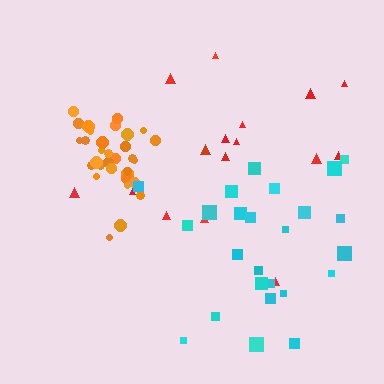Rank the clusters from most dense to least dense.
orange, cyan, red.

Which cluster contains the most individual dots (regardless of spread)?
Orange (33).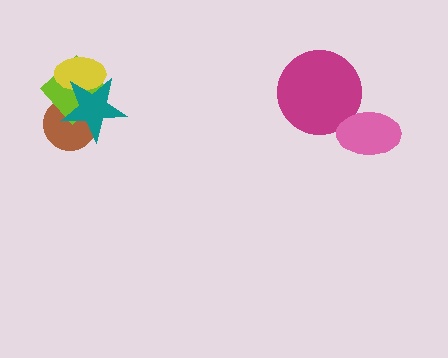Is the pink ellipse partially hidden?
No, no other shape covers it.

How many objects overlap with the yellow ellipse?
2 objects overlap with the yellow ellipse.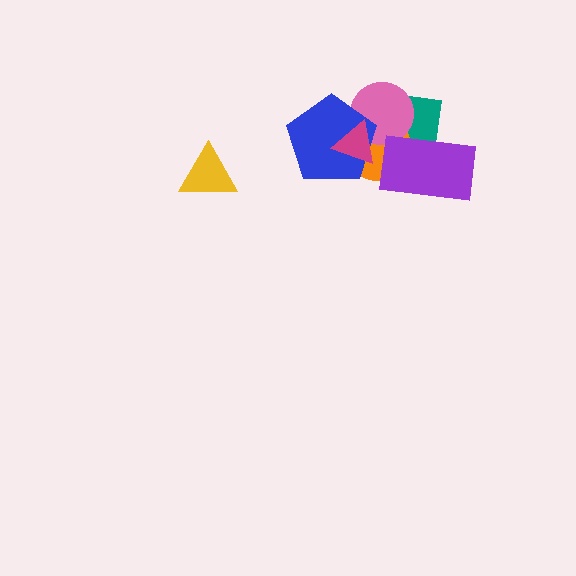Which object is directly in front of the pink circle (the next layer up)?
The blue pentagon is directly in front of the pink circle.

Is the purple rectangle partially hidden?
No, no other shape covers it.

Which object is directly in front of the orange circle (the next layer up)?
The pink circle is directly in front of the orange circle.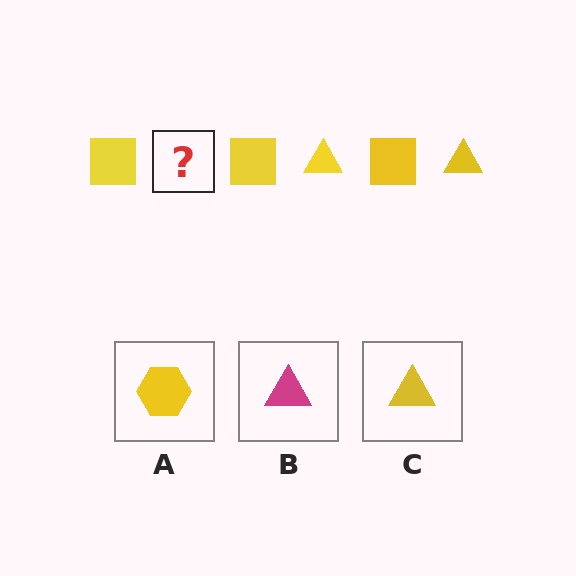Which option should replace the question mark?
Option C.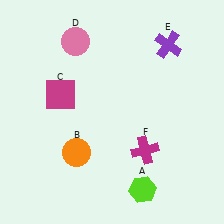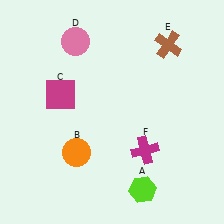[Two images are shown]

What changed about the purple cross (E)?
In Image 1, E is purple. In Image 2, it changed to brown.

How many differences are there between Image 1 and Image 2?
There is 1 difference between the two images.